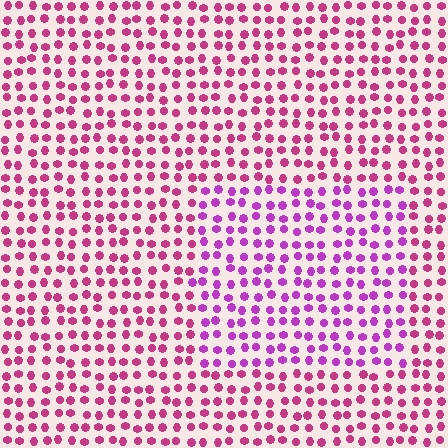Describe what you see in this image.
The image is filled with small magenta elements in a uniform arrangement. A rectangle-shaped region is visible where the elements are tinted to a slightly different hue, forming a subtle color boundary.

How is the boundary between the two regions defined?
The boundary is defined purely by a slight shift in hue (about 31 degrees). Spacing, size, and orientation are identical on both sides.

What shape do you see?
I see a rectangle.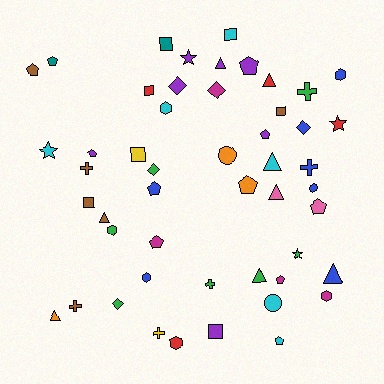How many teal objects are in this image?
There are 2 teal objects.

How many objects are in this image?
There are 50 objects.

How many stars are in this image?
There are 4 stars.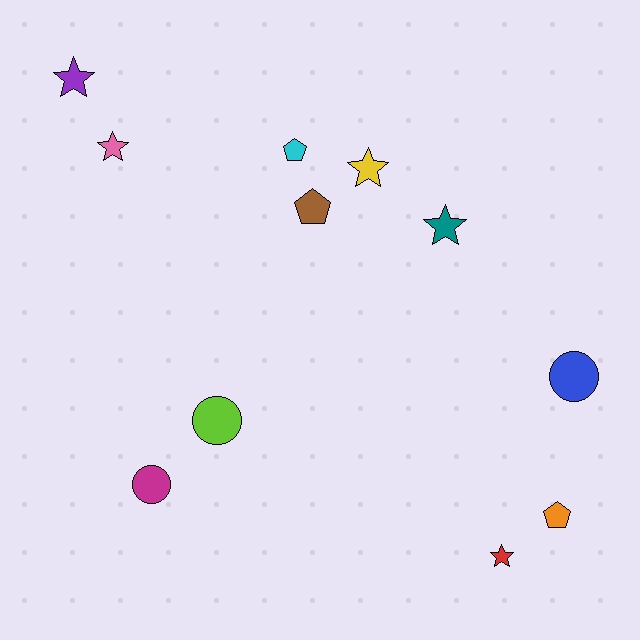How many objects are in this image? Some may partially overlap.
There are 11 objects.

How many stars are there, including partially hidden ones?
There are 5 stars.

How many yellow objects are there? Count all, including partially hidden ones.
There is 1 yellow object.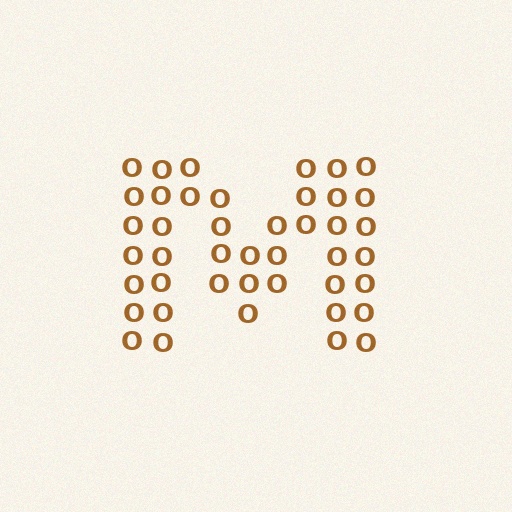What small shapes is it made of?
It is made of small letter O's.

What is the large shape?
The large shape is the letter M.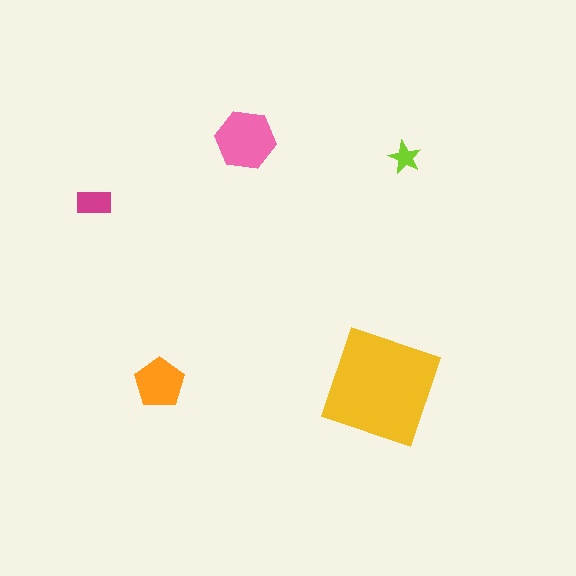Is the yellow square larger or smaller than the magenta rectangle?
Larger.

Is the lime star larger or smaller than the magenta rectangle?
Smaller.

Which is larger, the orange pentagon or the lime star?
The orange pentagon.